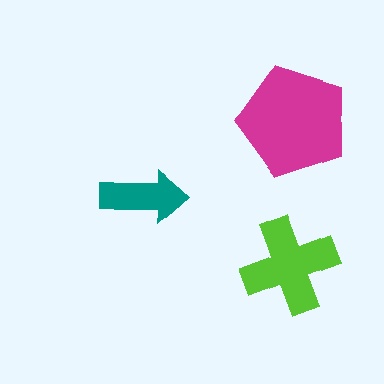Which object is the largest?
The magenta pentagon.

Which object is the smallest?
The teal arrow.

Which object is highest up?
The magenta pentagon is topmost.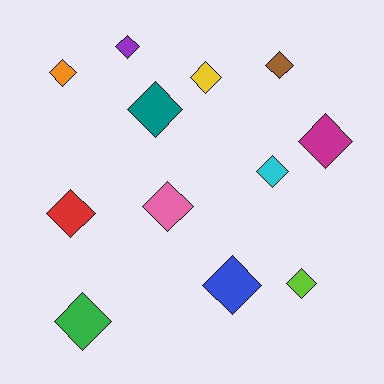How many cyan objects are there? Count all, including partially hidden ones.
There is 1 cyan object.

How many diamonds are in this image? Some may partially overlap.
There are 12 diamonds.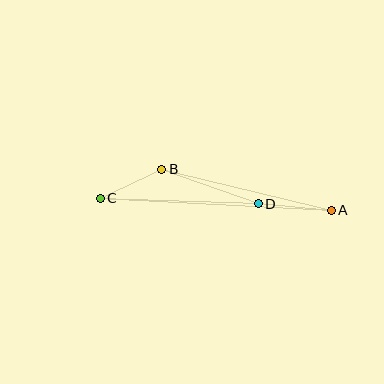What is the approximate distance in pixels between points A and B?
The distance between A and B is approximately 174 pixels.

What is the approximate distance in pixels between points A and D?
The distance between A and D is approximately 73 pixels.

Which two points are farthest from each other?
Points A and C are farthest from each other.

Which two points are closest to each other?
Points B and C are closest to each other.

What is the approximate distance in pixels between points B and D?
The distance between B and D is approximately 103 pixels.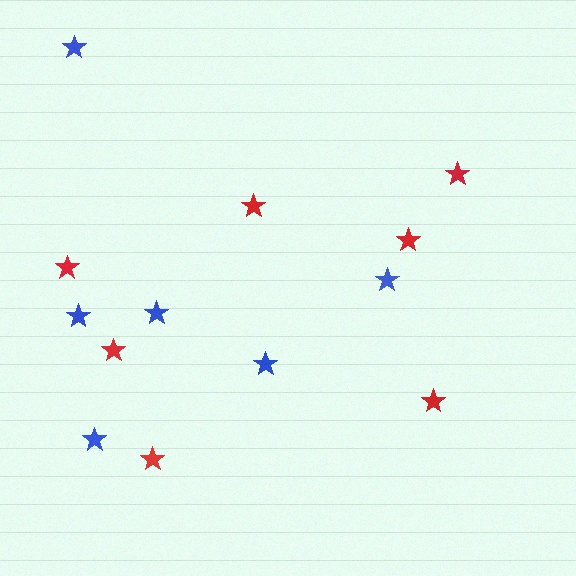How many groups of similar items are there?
There are 2 groups: one group of red stars (7) and one group of blue stars (6).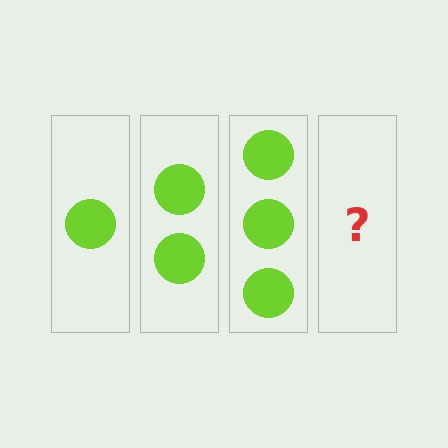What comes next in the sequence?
The next element should be 4 circles.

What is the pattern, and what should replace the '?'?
The pattern is that each step adds one more circle. The '?' should be 4 circles.